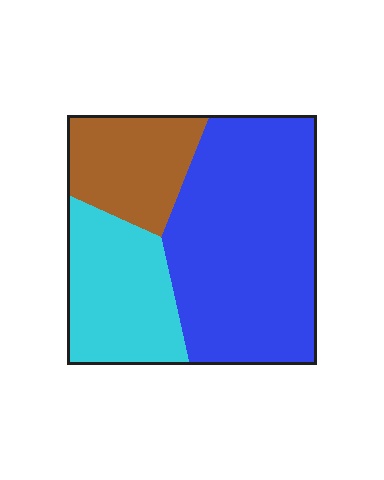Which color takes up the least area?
Brown, at roughly 20%.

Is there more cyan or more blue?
Blue.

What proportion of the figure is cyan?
Cyan covers 25% of the figure.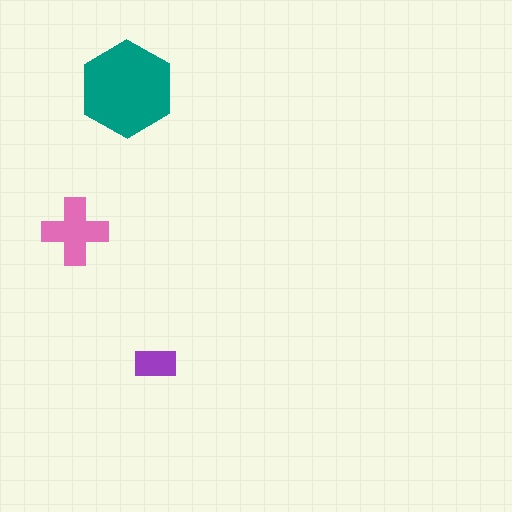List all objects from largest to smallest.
The teal hexagon, the pink cross, the purple rectangle.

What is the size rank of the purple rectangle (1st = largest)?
3rd.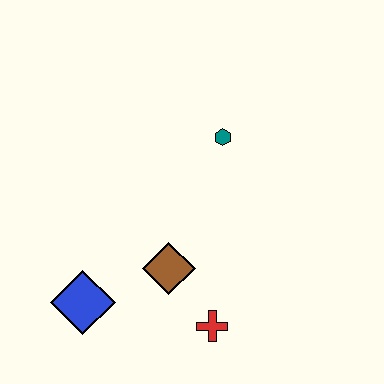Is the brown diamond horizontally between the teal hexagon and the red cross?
No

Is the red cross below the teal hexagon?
Yes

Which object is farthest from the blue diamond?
The teal hexagon is farthest from the blue diamond.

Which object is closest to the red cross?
The brown diamond is closest to the red cross.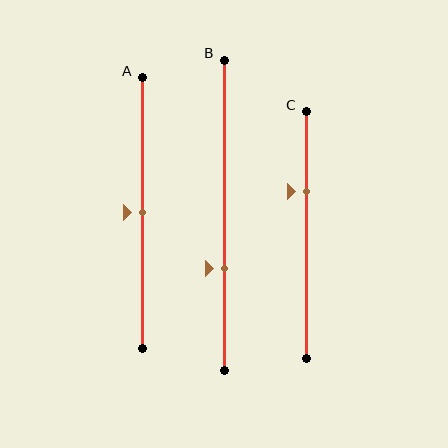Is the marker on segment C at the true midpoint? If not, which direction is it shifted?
No, the marker on segment C is shifted upward by about 18% of the segment length.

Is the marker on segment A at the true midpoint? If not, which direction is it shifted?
Yes, the marker on segment A is at the true midpoint.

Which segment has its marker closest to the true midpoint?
Segment A has its marker closest to the true midpoint.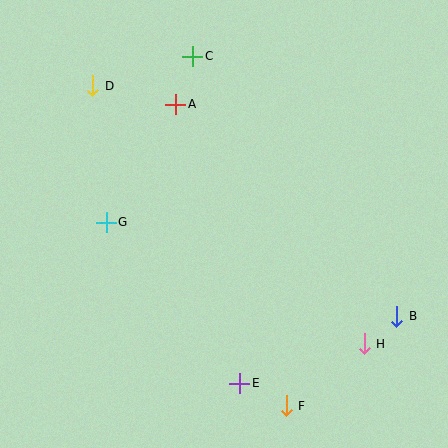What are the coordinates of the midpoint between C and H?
The midpoint between C and H is at (278, 200).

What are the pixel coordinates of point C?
Point C is at (193, 56).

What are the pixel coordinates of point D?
Point D is at (93, 86).